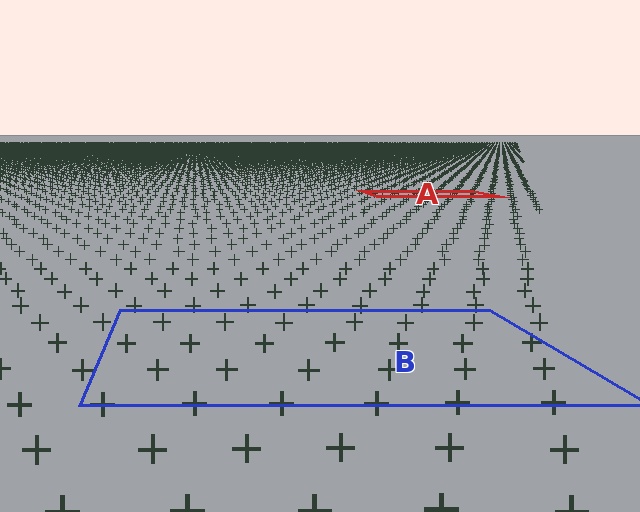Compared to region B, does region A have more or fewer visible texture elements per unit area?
Region A has more texture elements per unit area — they are packed more densely because it is farther away.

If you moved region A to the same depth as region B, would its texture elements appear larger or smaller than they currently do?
They would appear larger. At a closer depth, the same texture elements are projected at a bigger on-screen size.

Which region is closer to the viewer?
Region B is closer. The texture elements there are larger and more spread out.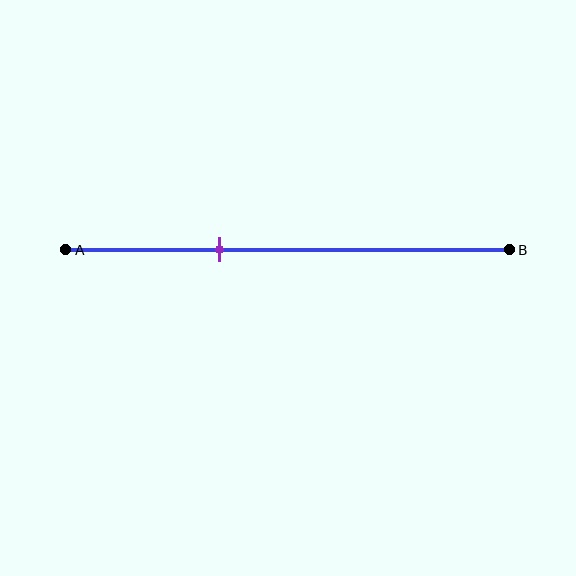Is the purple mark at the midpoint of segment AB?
No, the mark is at about 35% from A, not at the 50% midpoint.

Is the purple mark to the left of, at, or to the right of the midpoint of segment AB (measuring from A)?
The purple mark is to the left of the midpoint of segment AB.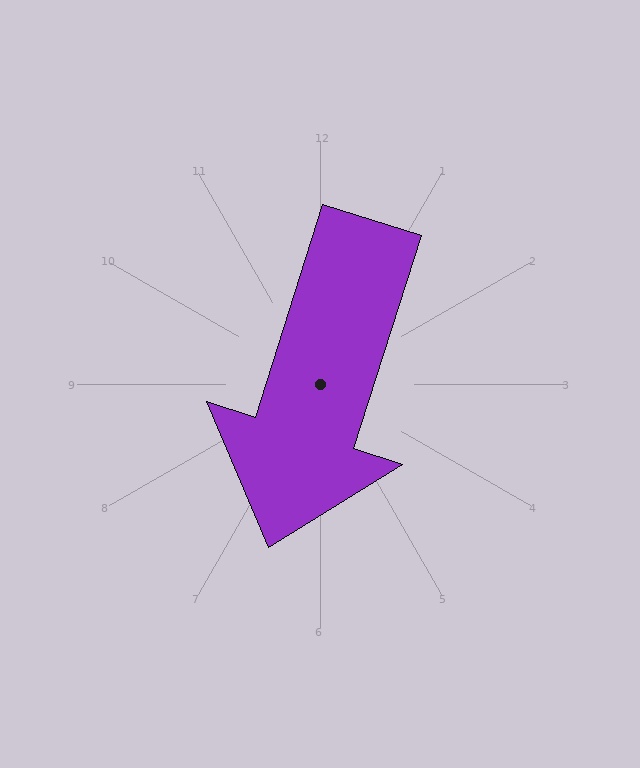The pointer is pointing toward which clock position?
Roughly 7 o'clock.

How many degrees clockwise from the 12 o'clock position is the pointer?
Approximately 198 degrees.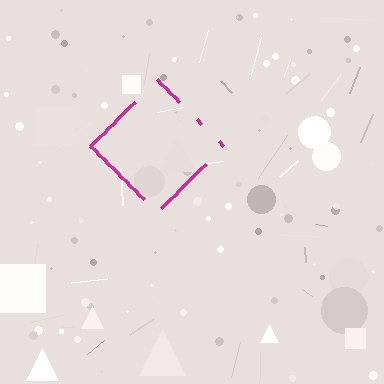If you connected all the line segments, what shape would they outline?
They would outline a diamond.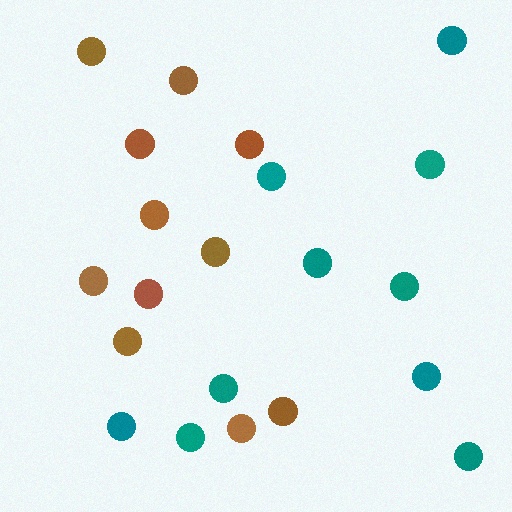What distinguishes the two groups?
There are 2 groups: one group of teal circles (10) and one group of brown circles (11).